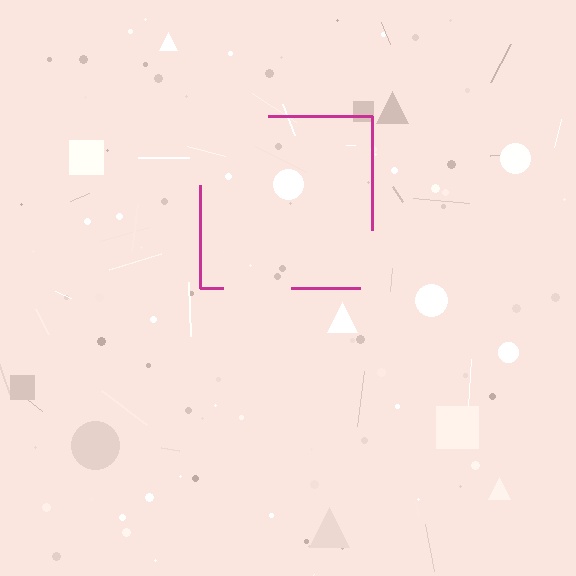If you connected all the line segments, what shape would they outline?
They would outline a square.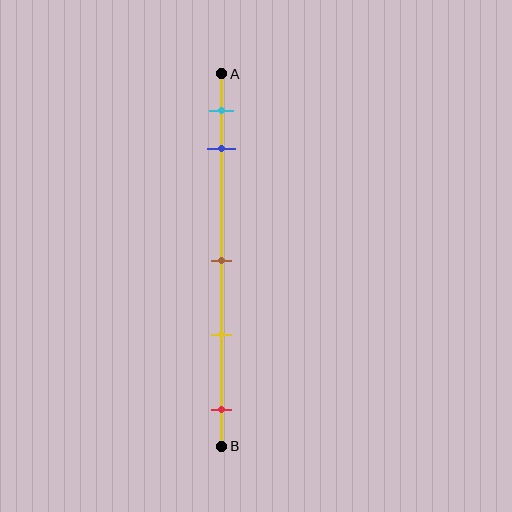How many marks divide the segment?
There are 5 marks dividing the segment.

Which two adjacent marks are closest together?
The cyan and blue marks are the closest adjacent pair.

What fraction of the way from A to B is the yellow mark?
The yellow mark is approximately 70% (0.7) of the way from A to B.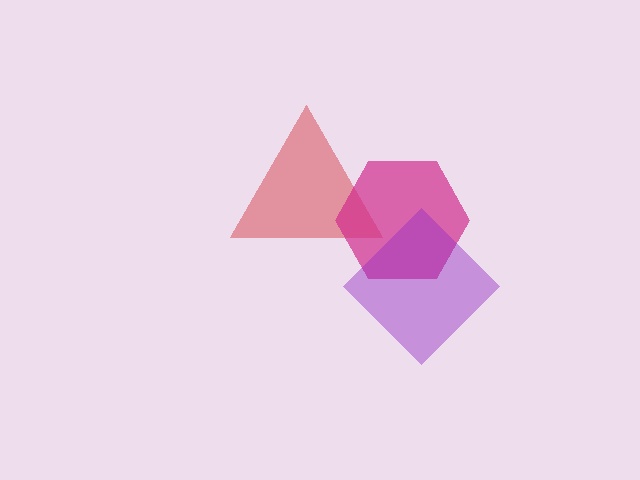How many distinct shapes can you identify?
There are 3 distinct shapes: a red triangle, a magenta hexagon, a purple diamond.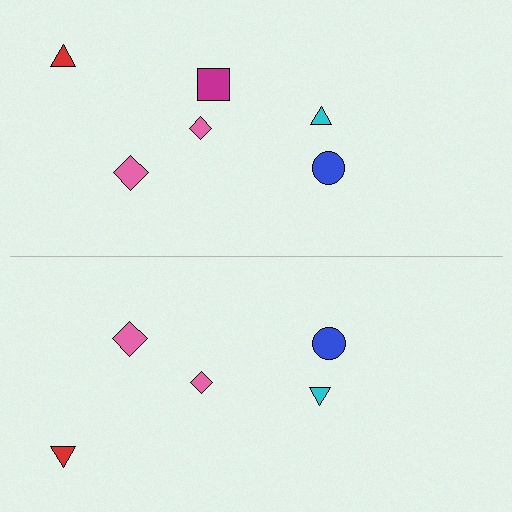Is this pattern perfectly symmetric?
No, the pattern is not perfectly symmetric. A magenta square is missing from the bottom side.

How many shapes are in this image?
There are 11 shapes in this image.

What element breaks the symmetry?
A magenta square is missing from the bottom side.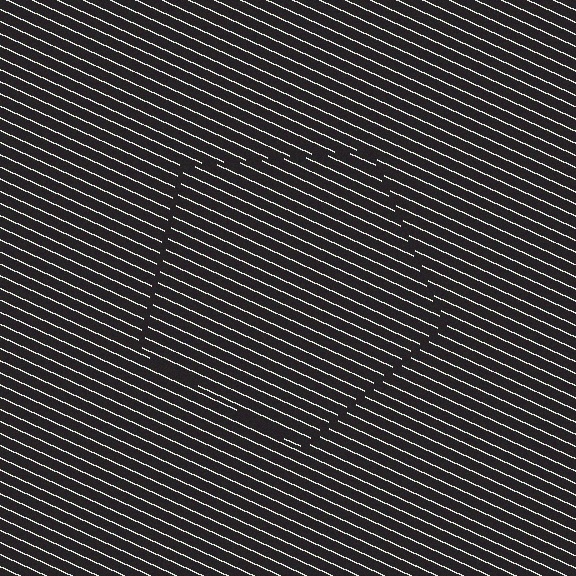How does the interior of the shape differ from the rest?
The interior of the shape contains the same grating, shifted by half a period — the contour is defined by the phase discontinuity where line-ends from the inner and outer gratings abut.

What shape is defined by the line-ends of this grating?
An illusory pentagon. The interior of the shape contains the same grating, shifted by half a period — the contour is defined by the phase discontinuity where line-ends from the inner and outer gratings abut.